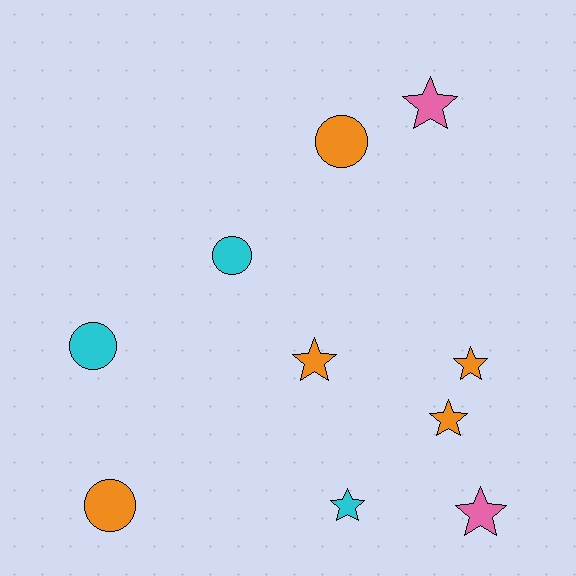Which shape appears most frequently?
Star, with 6 objects.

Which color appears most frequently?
Orange, with 5 objects.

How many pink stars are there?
There are 2 pink stars.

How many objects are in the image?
There are 10 objects.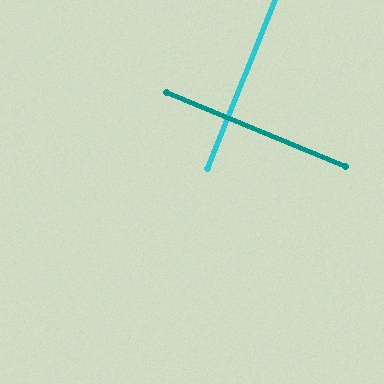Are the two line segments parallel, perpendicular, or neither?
Perpendicular — they meet at approximately 89°.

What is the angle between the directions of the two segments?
Approximately 89 degrees.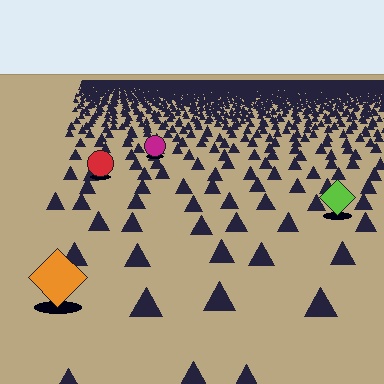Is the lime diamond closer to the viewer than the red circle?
Yes. The lime diamond is closer — you can tell from the texture gradient: the ground texture is coarser near it.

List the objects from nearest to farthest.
From nearest to farthest: the orange diamond, the lime diamond, the red circle, the magenta circle.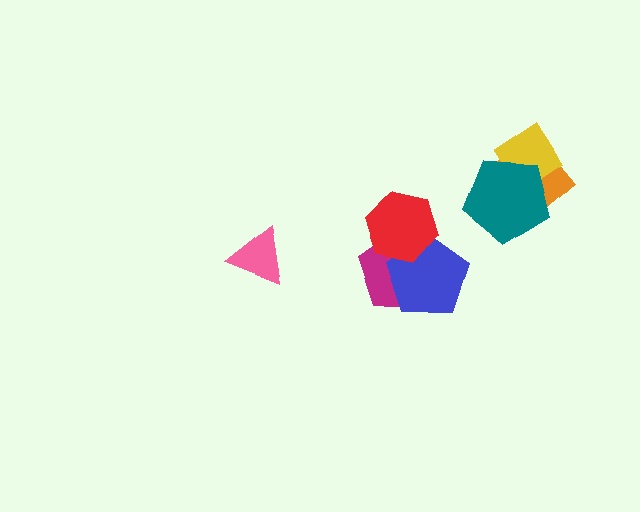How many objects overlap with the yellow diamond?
2 objects overlap with the yellow diamond.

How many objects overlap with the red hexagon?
2 objects overlap with the red hexagon.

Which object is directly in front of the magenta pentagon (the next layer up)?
The blue pentagon is directly in front of the magenta pentagon.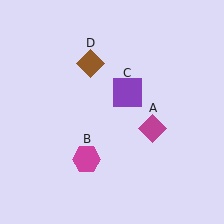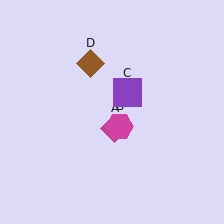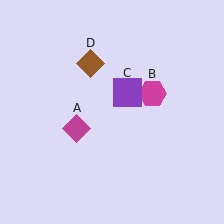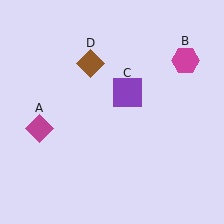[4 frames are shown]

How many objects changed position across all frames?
2 objects changed position: magenta diamond (object A), magenta hexagon (object B).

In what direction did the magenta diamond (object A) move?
The magenta diamond (object A) moved left.